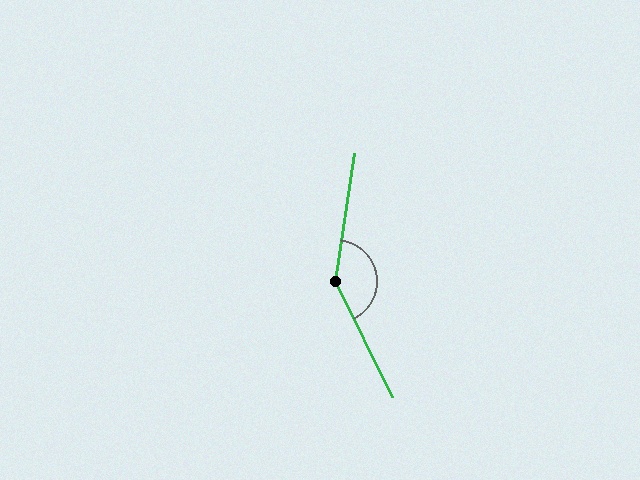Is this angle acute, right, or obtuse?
It is obtuse.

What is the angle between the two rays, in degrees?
Approximately 145 degrees.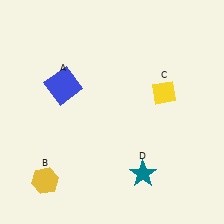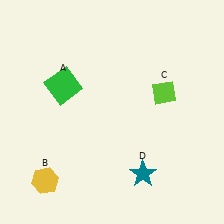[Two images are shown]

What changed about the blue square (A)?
In Image 1, A is blue. In Image 2, it changed to green.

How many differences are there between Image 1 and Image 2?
There are 2 differences between the two images.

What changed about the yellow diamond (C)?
In Image 1, C is yellow. In Image 2, it changed to lime.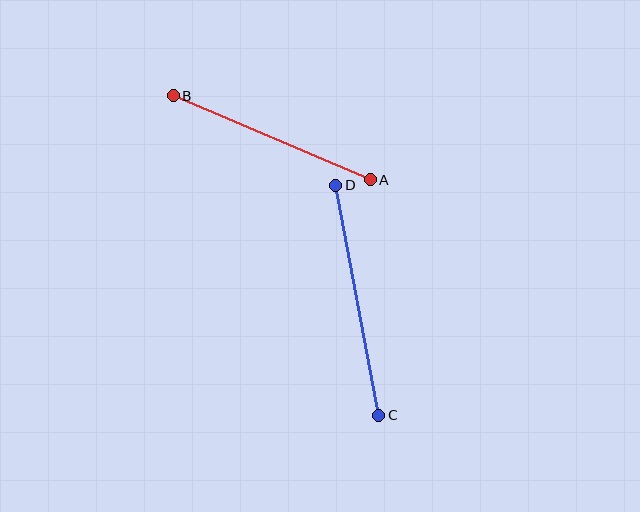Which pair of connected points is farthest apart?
Points C and D are farthest apart.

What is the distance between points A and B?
The distance is approximately 214 pixels.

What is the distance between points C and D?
The distance is approximately 234 pixels.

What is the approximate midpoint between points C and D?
The midpoint is at approximately (357, 300) pixels.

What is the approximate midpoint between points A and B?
The midpoint is at approximately (272, 138) pixels.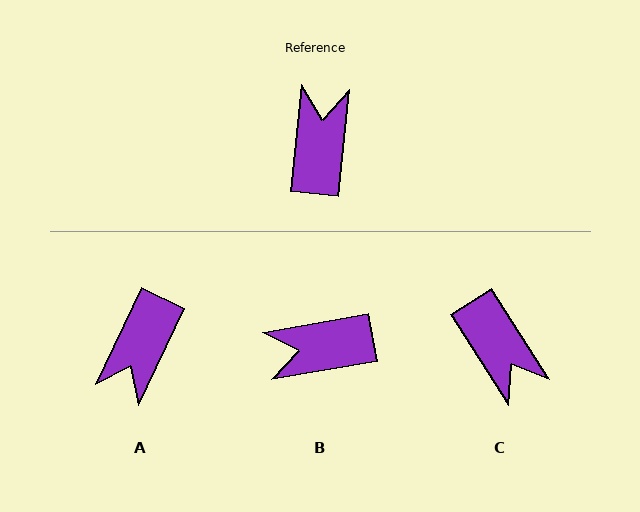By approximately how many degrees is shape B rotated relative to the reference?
Approximately 106 degrees counter-clockwise.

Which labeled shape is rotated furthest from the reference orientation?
A, about 161 degrees away.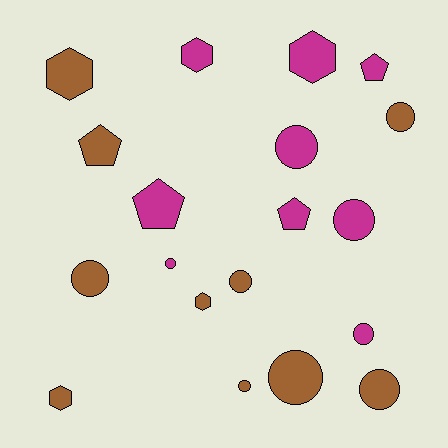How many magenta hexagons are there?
There are 2 magenta hexagons.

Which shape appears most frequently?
Circle, with 10 objects.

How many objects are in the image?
There are 19 objects.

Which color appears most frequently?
Brown, with 10 objects.